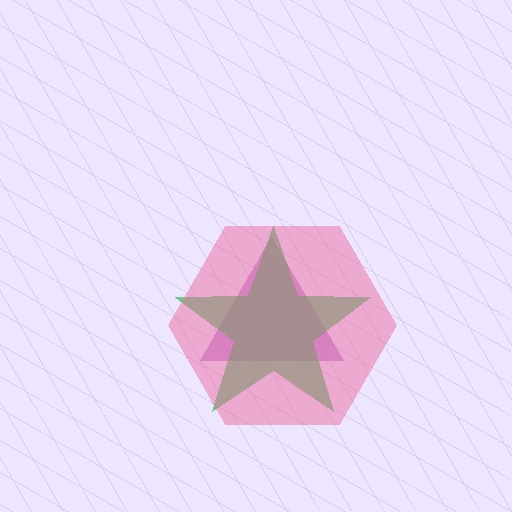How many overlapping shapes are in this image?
There are 3 overlapping shapes in the image.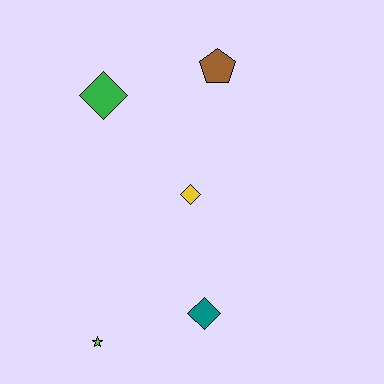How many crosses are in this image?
There are no crosses.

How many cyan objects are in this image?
There are no cyan objects.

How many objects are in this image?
There are 5 objects.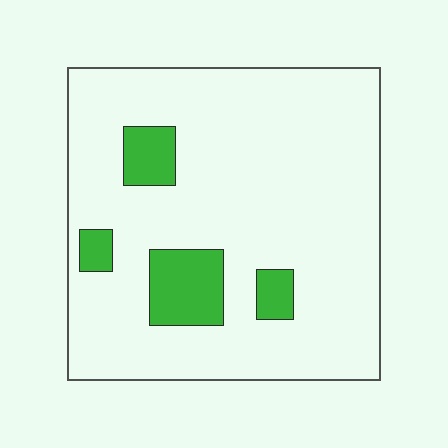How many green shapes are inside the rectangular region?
4.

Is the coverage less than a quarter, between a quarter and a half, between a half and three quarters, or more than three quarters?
Less than a quarter.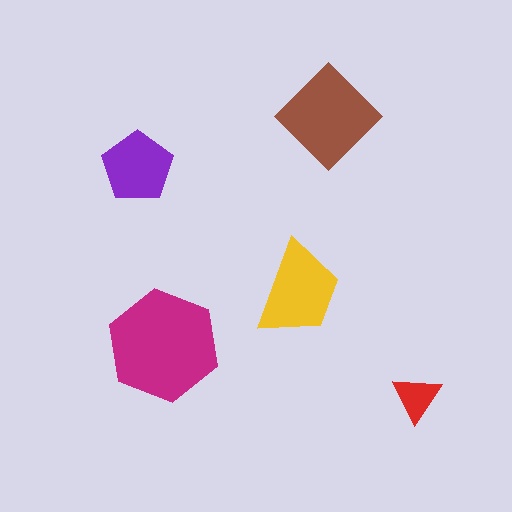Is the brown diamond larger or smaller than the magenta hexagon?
Smaller.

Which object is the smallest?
The red triangle.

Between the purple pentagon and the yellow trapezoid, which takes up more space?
The yellow trapezoid.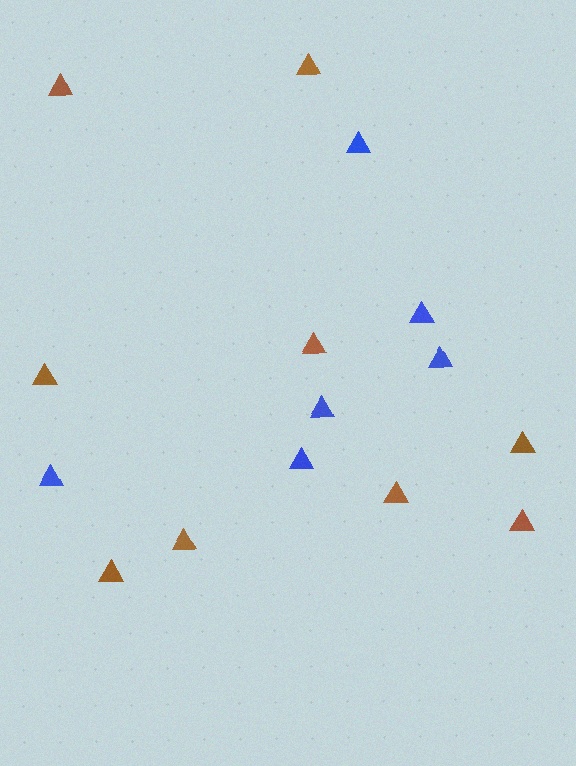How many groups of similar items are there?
There are 2 groups: one group of brown triangles (9) and one group of blue triangles (6).